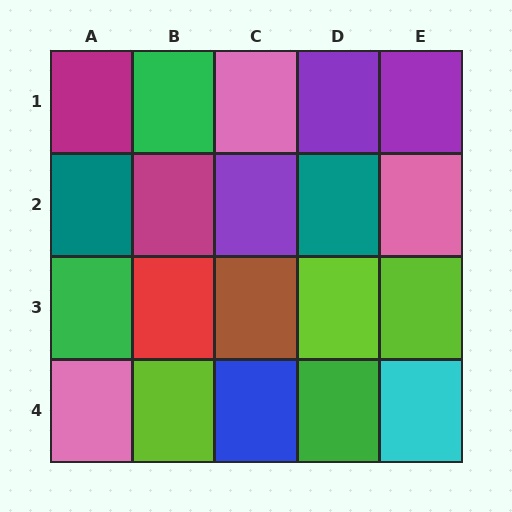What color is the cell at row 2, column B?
Magenta.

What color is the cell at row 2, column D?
Teal.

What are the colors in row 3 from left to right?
Green, red, brown, lime, lime.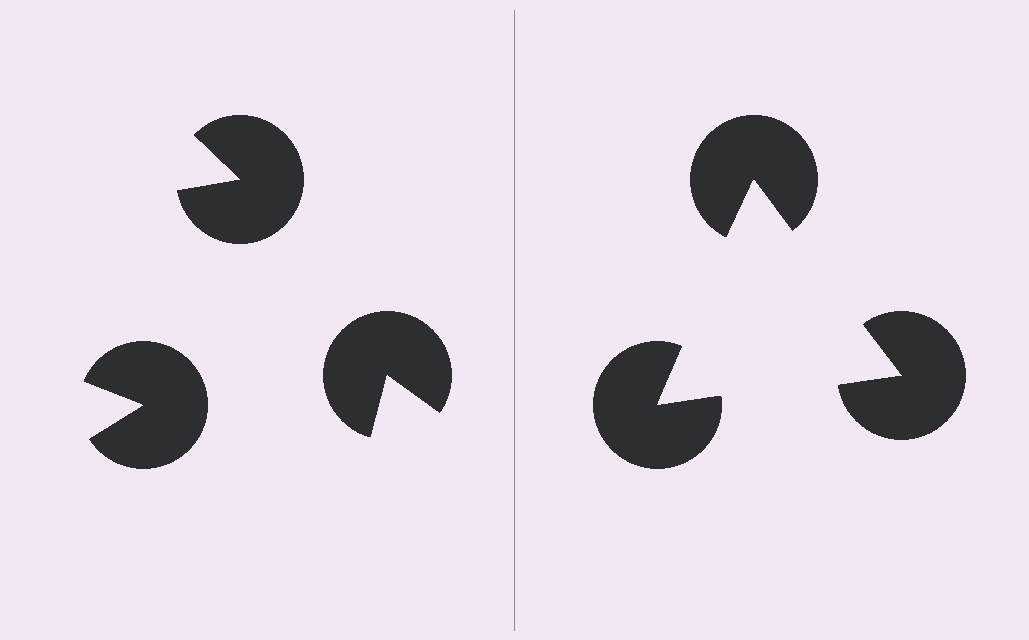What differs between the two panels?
The pac-man discs are positioned identically on both sides; only the wedge orientations differ. On the right they align to a triangle; on the left they are misaligned.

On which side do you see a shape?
An illusory triangle appears on the right side. On the left side the wedge cuts are rotated, so no coherent shape forms.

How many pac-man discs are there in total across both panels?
6 — 3 on each side.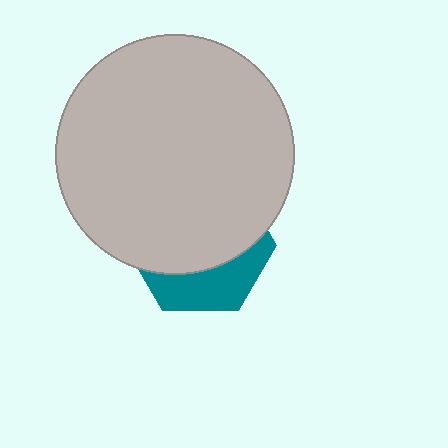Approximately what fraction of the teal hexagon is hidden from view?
Roughly 67% of the teal hexagon is hidden behind the light gray circle.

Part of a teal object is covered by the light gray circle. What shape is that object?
It is a hexagon.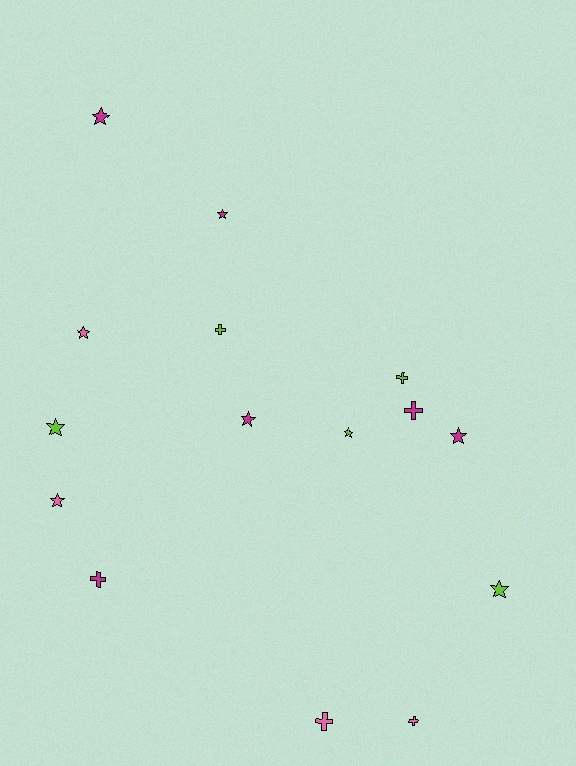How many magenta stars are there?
There are 4 magenta stars.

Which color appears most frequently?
Magenta, with 6 objects.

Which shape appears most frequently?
Star, with 9 objects.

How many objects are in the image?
There are 15 objects.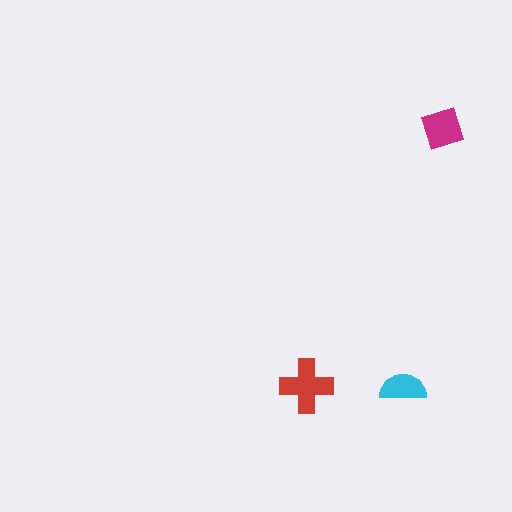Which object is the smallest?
The cyan semicircle.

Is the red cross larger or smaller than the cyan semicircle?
Larger.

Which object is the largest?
The red cross.